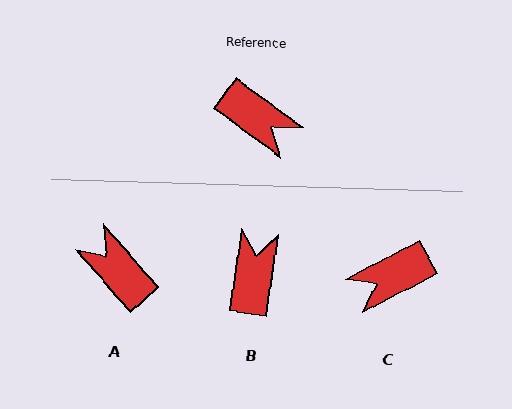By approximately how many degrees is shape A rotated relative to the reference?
Approximately 168 degrees counter-clockwise.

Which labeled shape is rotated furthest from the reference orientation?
A, about 168 degrees away.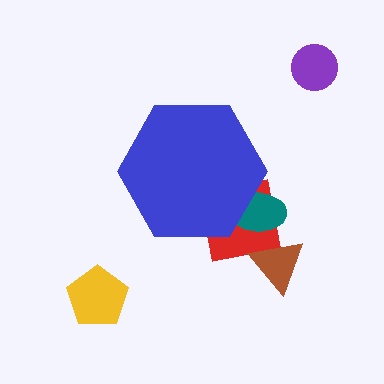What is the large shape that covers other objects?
A blue hexagon.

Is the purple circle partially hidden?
No, the purple circle is fully visible.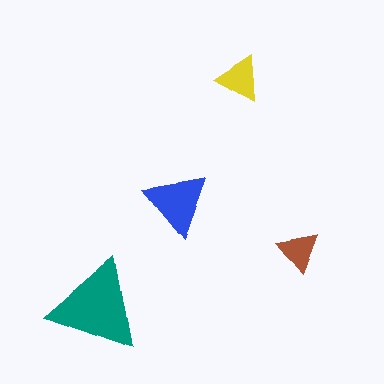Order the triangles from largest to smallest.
the teal one, the blue one, the yellow one, the brown one.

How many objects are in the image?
There are 4 objects in the image.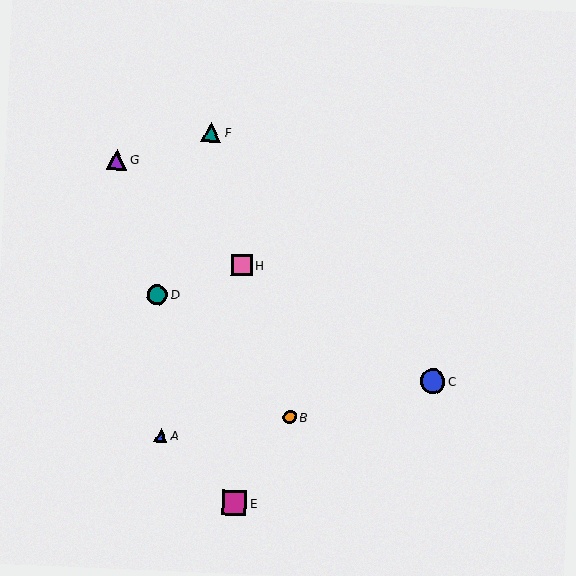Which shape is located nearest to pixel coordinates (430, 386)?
The blue circle (labeled C) at (433, 381) is nearest to that location.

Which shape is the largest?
The magenta square (labeled E) is the largest.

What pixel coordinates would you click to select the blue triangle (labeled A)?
Click at (161, 435) to select the blue triangle A.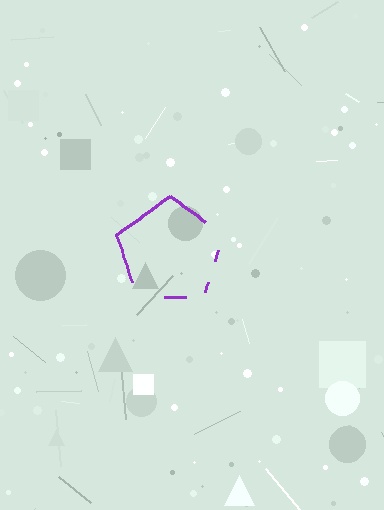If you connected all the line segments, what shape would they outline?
They would outline a pentagon.